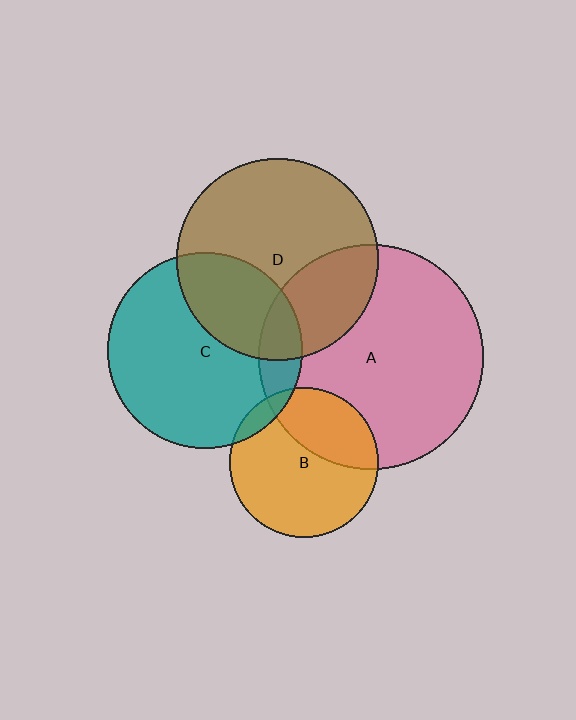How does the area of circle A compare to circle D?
Approximately 1.2 times.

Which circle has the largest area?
Circle A (pink).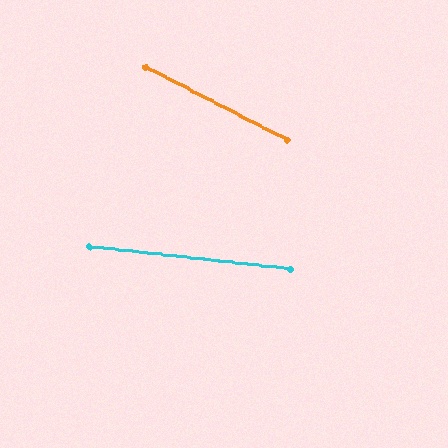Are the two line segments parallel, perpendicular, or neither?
Neither parallel nor perpendicular — they differ by about 21°.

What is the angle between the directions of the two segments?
Approximately 21 degrees.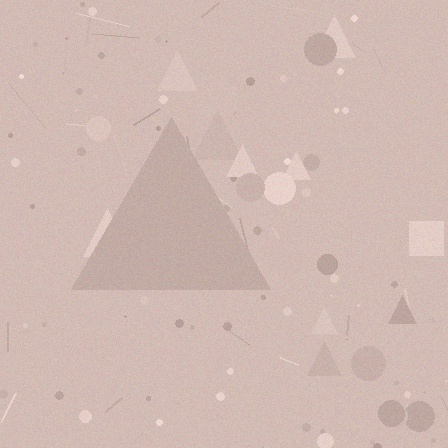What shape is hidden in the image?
A triangle is hidden in the image.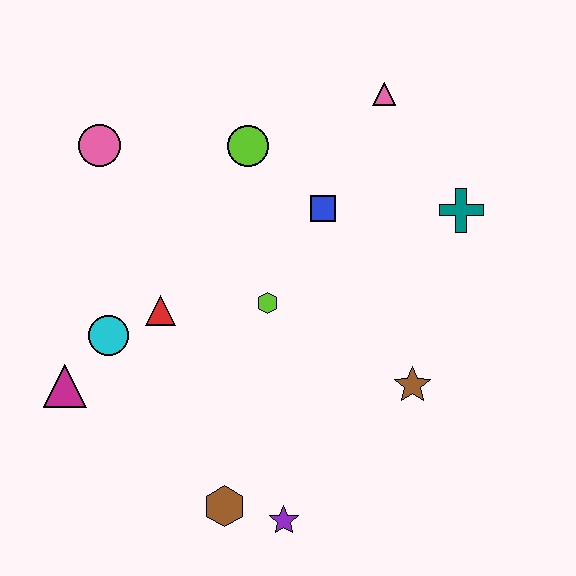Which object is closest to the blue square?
The lime circle is closest to the blue square.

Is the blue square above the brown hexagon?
Yes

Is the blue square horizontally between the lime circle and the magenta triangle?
No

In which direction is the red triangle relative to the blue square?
The red triangle is to the left of the blue square.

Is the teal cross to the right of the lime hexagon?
Yes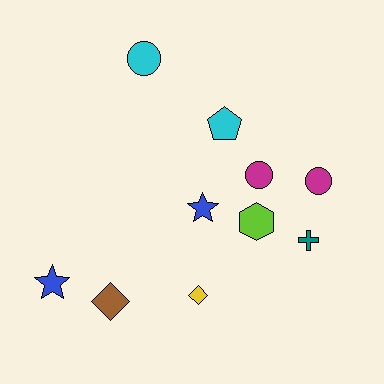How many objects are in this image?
There are 10 objects.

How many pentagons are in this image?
There is 1 pentagon.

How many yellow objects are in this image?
There is 1 yellow object.